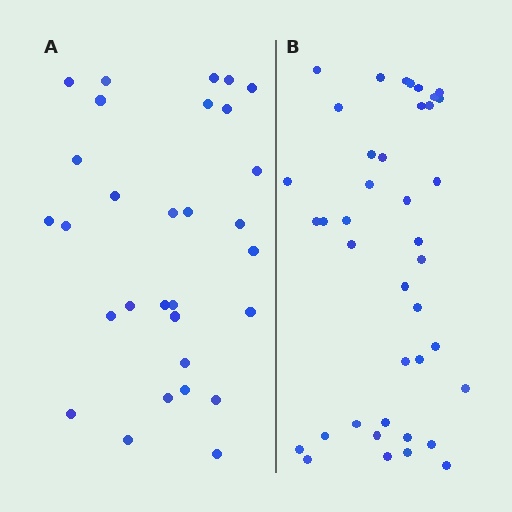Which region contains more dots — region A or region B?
Region B (the right region) has more dots.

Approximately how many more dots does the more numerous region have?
Region B has roughly 10 or so more dots than region A.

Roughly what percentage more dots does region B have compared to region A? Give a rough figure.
About 35% more.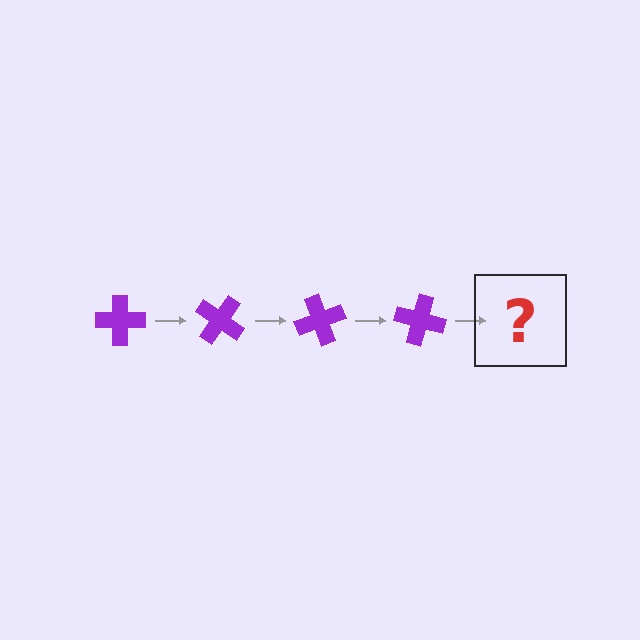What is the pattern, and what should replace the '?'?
The pattern is that the cross rotates 35 degrees each step. The '?' should be a purple cross rotated 140 degrees.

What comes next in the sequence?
The next element should be a purple cross rotated 140 degrees.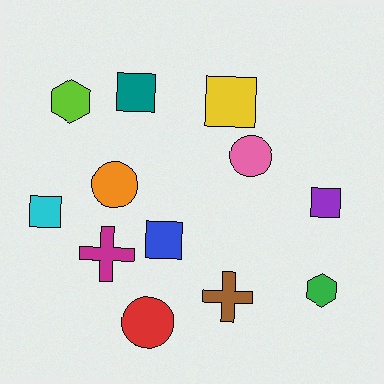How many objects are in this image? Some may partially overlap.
There are 12 objects.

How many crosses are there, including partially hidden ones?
There are 2 crosses.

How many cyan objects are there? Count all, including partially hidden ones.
There is 1 cyan object.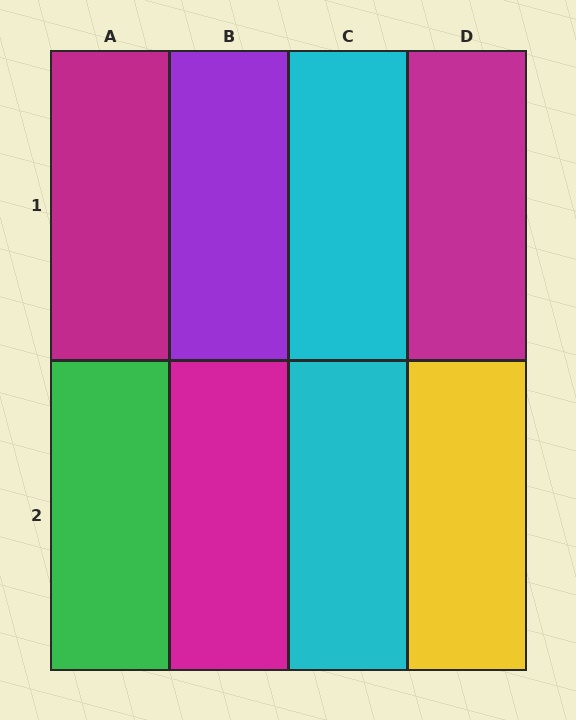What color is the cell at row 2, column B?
Magenta.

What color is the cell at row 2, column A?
Green.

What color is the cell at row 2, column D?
Yellow.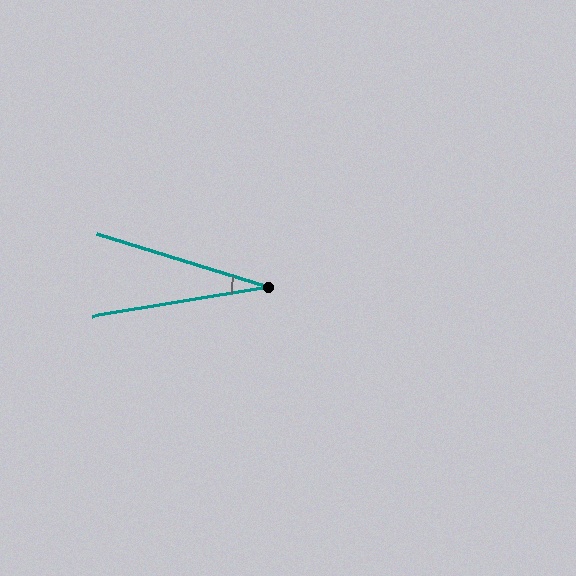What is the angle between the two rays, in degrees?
Approximately 27 degrees.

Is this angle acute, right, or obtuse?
It is acute.